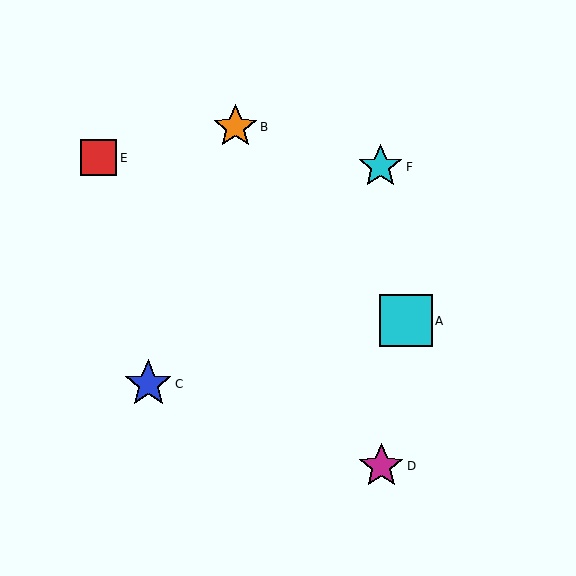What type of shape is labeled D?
Shape D is a magenta star.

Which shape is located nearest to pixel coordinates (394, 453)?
The magenta star (labeled D) at (381, 466) is nearest to that location.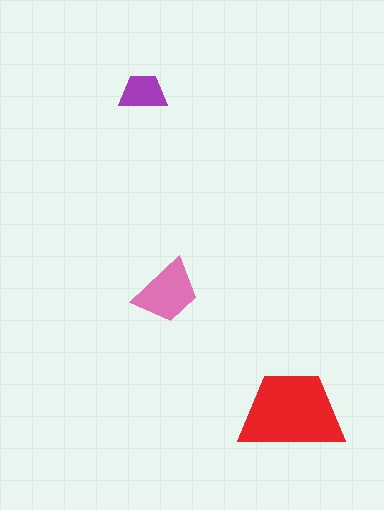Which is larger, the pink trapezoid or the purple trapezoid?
The pink one.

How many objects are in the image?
There are 3 objects in the image.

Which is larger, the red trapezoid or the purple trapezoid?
The red one.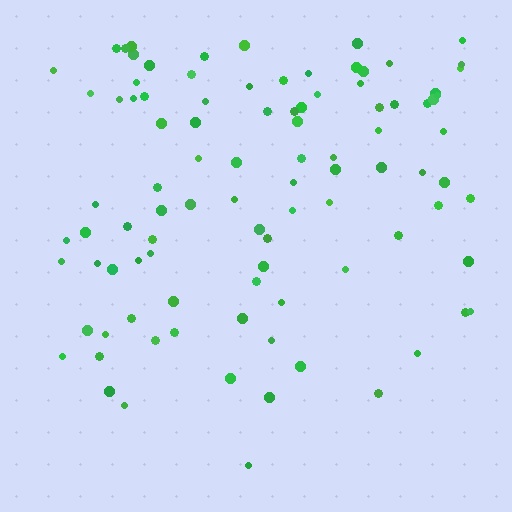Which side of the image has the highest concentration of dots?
The top.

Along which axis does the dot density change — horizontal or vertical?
Vertical.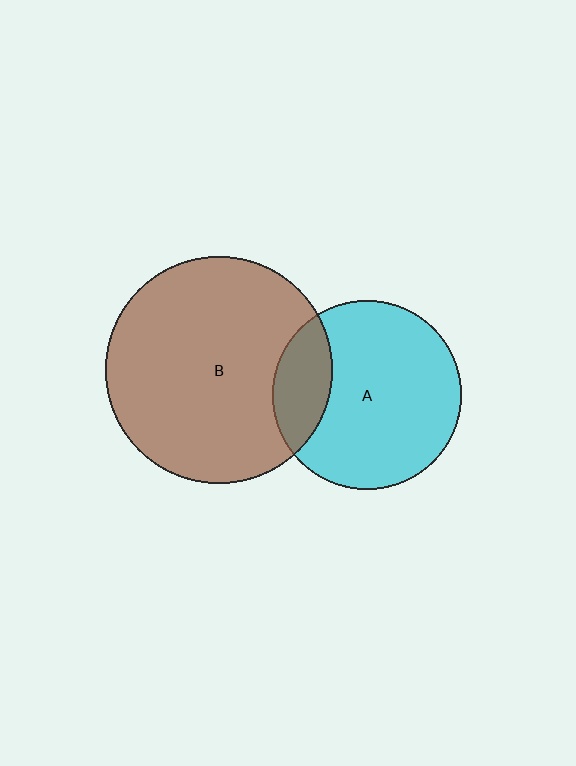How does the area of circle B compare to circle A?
Approximately 1.4 times.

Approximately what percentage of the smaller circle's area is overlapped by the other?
Approximately 20%.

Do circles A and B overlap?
Yes.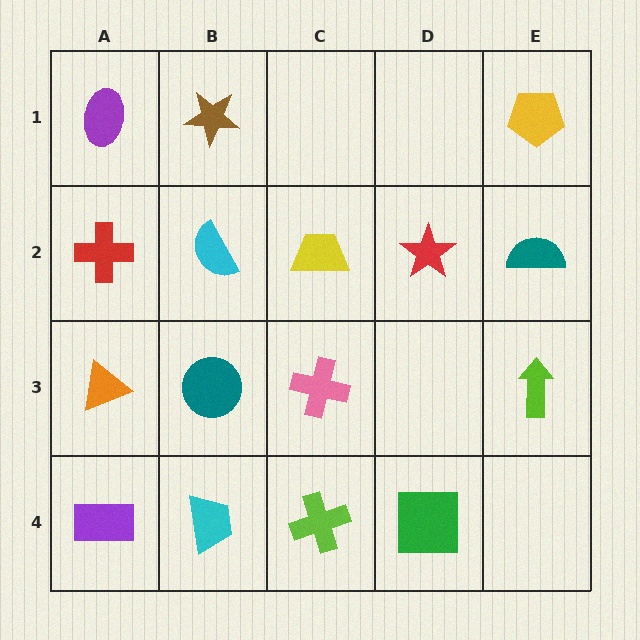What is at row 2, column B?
A cyan semicircle.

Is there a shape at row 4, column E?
No, that cell is empty.